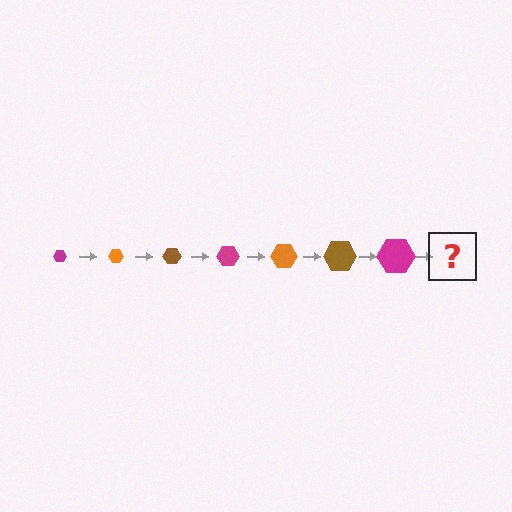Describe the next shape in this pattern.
It should be an orange hexagon, larger than the previous one.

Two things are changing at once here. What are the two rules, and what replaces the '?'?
The two rules are that the hexagon grows larger each step and the color cycles through magenta, orange, and brown. The '?' should be an orange hexagon, larger than the previous one.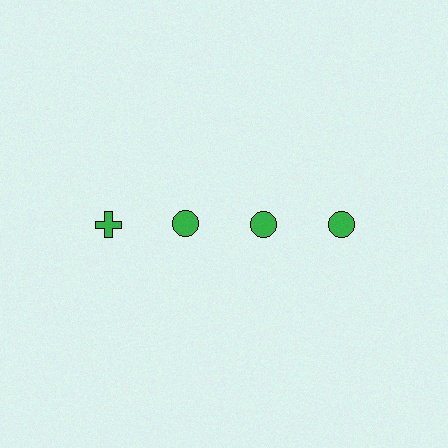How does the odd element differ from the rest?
It has a different shape: cross instead of circle.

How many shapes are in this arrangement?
There are 4 shapes arranged in a grid pattern.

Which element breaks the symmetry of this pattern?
The green cross in the top row, leftmost column breaks the symmetry. All other shapes are green circles.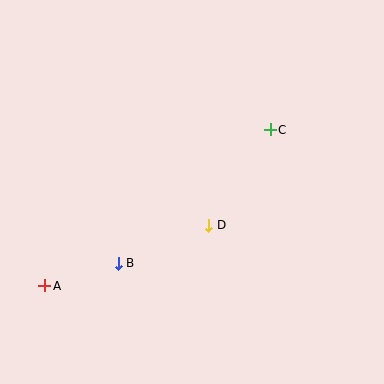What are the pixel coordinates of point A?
Point A is at (45, 286).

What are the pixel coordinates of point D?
Point D is at (209, 225).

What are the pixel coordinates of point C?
Point C is at (270, 130).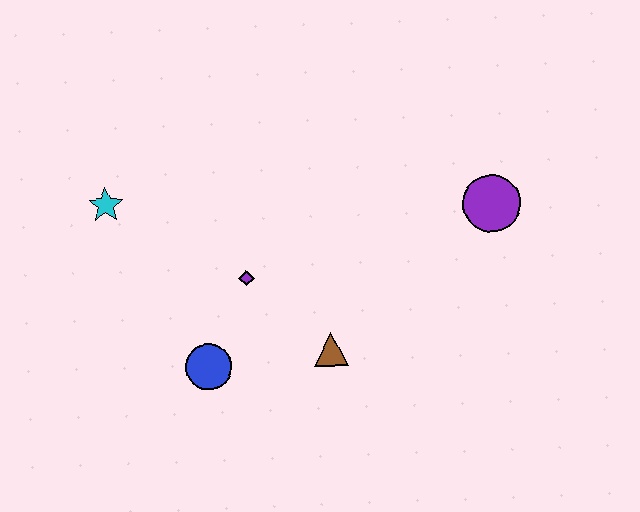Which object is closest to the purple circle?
The brown triangle is closest to the purple circle.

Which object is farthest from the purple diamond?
The purple circle is farthest from the purple diamond.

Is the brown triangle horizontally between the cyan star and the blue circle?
No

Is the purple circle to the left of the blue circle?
No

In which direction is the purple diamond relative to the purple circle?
The purple diamond is to the left of the purple circle.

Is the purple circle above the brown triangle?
Yes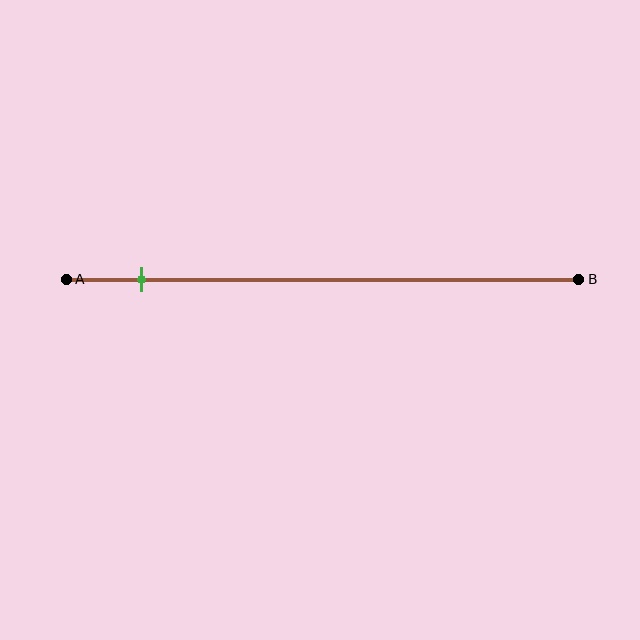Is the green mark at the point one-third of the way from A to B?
No, the mark is at about 15% from A, not at the 33% one-third point.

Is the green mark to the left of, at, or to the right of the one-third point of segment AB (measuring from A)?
The green mark is to the left of the one-third point of segment AB.